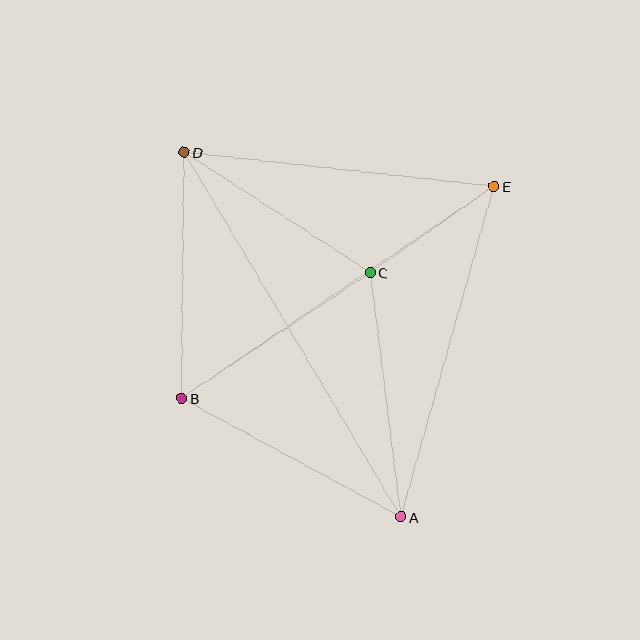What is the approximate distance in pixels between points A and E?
The distance between A and E is approximately 344 pixels.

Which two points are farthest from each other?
Points A and D are farthest from each other.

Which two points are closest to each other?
Points C and E are closest to each other.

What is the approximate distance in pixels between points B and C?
The distance between B and C is approximately 227 pixels.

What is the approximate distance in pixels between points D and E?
The distance between D and E is approximately 312 pixels.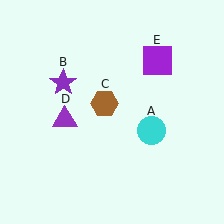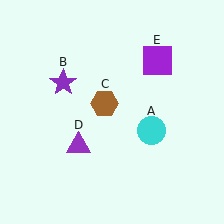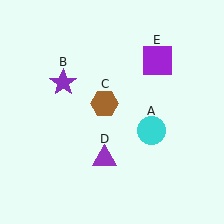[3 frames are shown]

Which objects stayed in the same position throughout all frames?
Cyan circle (object A) and purple star (object B) and brown hexagon (object C) and purple square (object E) remained stationary.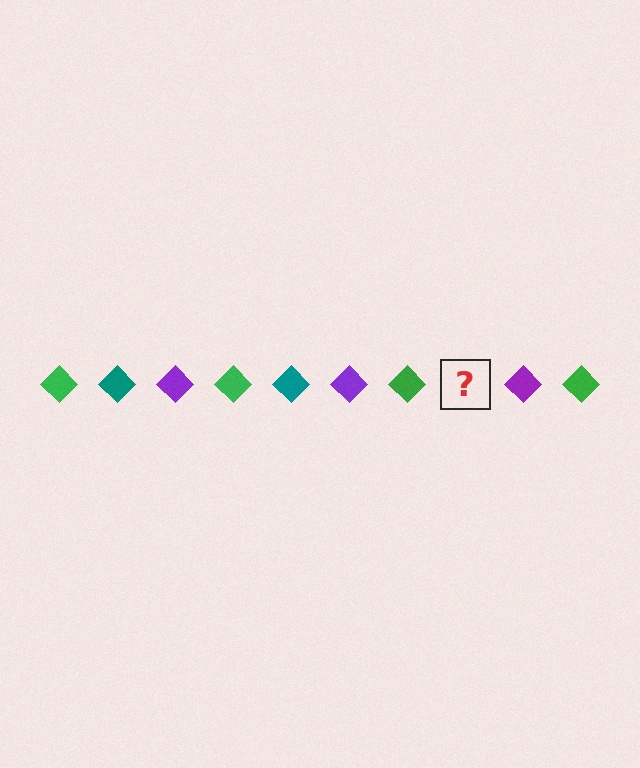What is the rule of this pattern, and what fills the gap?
The rule is that the pattern cycles through green, teal, purple diamonds. The gap should be filled with a teal diamond.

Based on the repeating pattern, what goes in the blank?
The blank should be a teal diamond.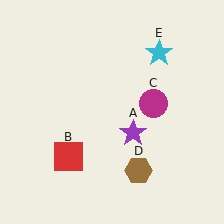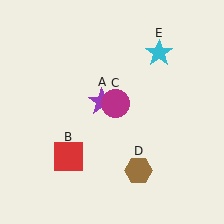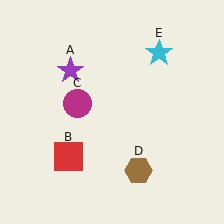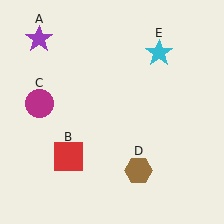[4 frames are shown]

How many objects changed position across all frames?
2 objects changed position: purple star (object A), magenta circle (object C).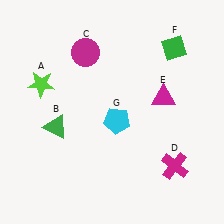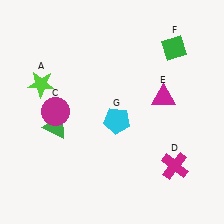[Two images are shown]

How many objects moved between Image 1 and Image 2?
1 object moved between the two images.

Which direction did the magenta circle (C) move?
The magenta circle (C) moved down.